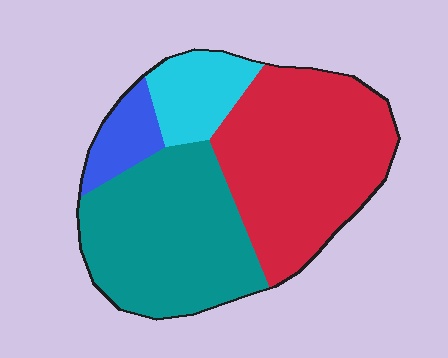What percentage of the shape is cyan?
Cyan takes up about one eighth (1/8) of the shape.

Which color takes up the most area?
Red, at roughly 40%.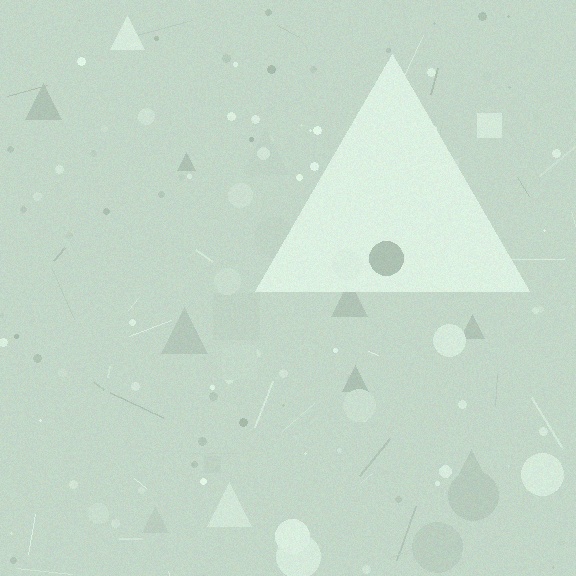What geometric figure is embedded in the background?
A triangle is embedded in the background.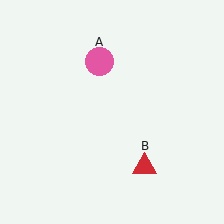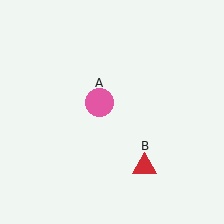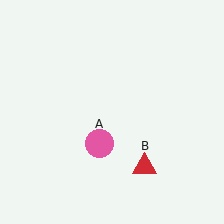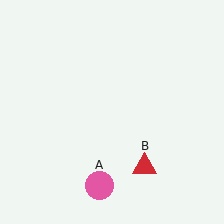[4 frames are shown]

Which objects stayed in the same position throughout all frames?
Red triangle (object B) remained stationary.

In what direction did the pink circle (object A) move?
The pink circle (object A) moved down.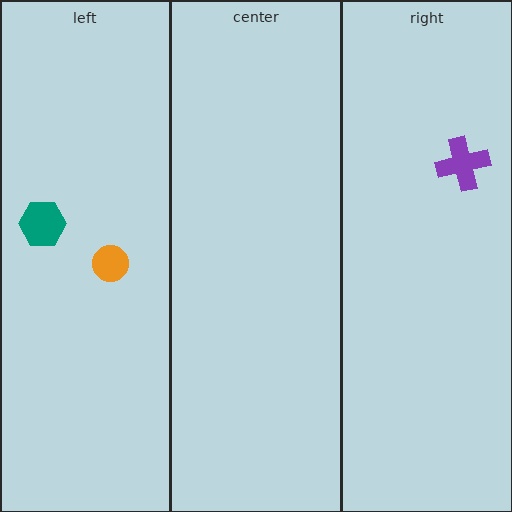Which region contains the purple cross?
The right region.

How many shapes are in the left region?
2.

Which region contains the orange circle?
The left region.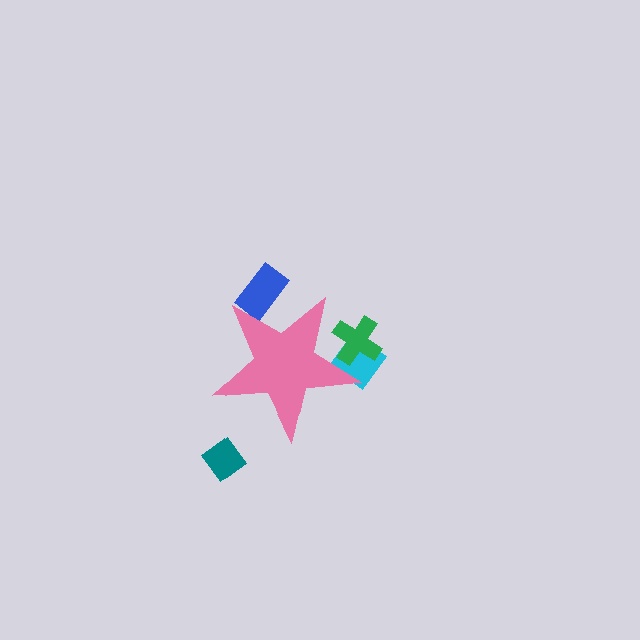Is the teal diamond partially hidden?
No, the teal diamond is fully visible.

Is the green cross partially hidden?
Yes, the green cross is partially hidden behind the pink star.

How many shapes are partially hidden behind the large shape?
3 shapes are partially hidden.